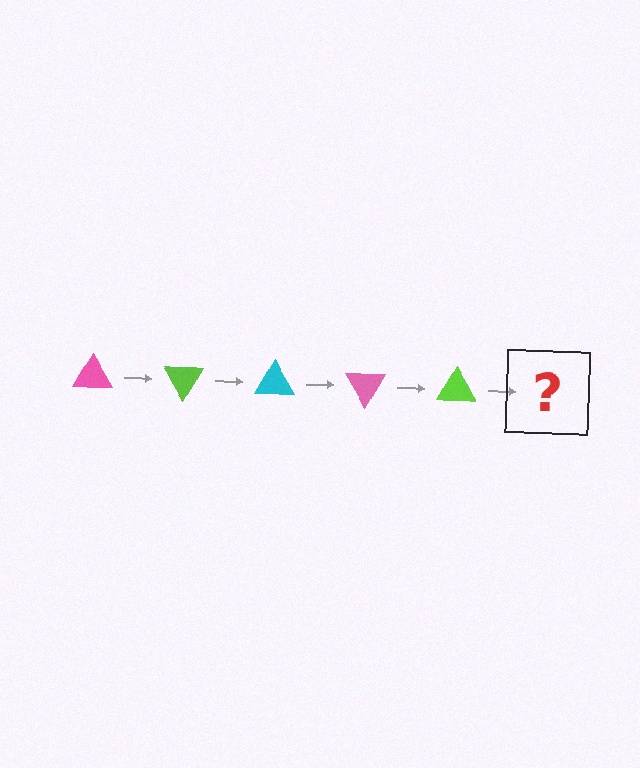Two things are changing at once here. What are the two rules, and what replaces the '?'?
The two rules are that it rotates 60 degrees each step and the color cycles through pink, lime, and cyan. The '?' should be a cyan triangle, rotated 300 degrees from the start.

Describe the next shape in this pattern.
It should be a cyan triangle, rotated 300 degrees from the start.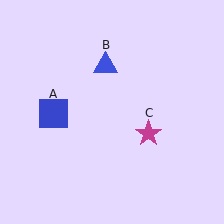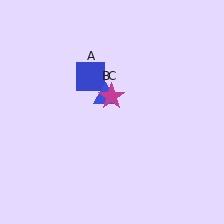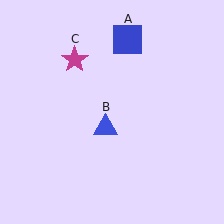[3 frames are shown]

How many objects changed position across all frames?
3 objects changed position: blue square (object A), blue triangle (object B), magenta star (object C).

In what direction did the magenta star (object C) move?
The magenta star (object C) moved up and to the left.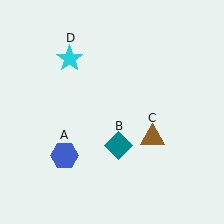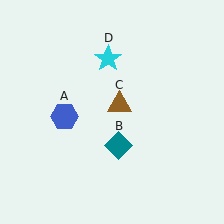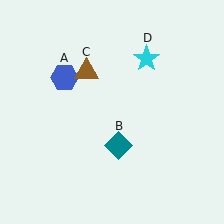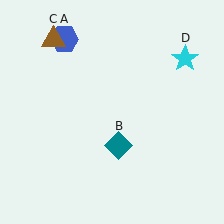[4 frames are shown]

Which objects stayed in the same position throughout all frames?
Teal diamond (object B) remained stationary.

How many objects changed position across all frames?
3 objects changed position: blue hexagon (object A), brown triangle (object C), cyan star (object D).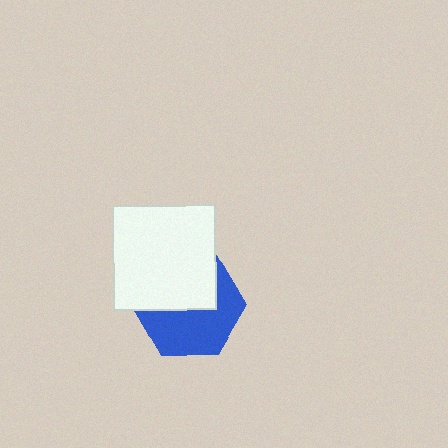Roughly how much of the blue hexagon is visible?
About half of it is visible (roughly 55%).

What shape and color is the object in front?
The object in front is a white rectangle.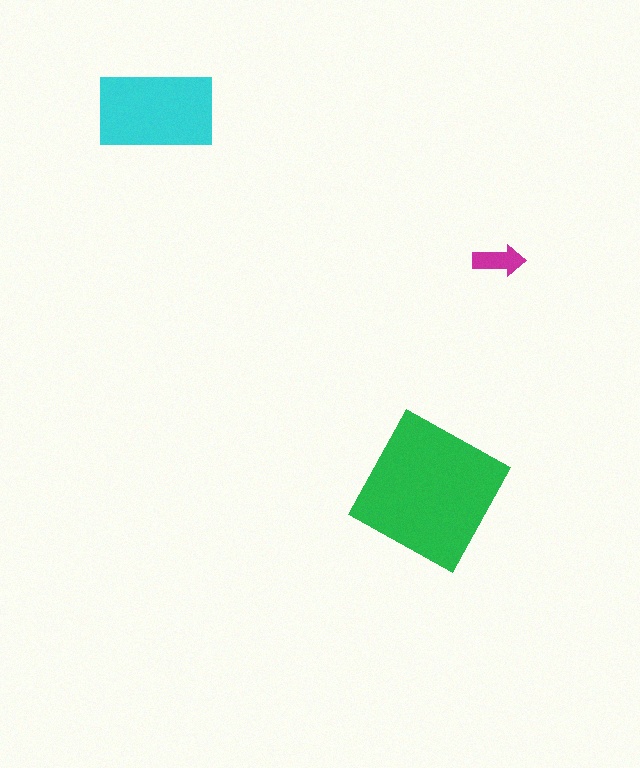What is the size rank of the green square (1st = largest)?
1st.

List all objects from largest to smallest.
The green square, the cyan rectangle, the magenta arrow.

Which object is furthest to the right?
The magenta arrow is rightmost.